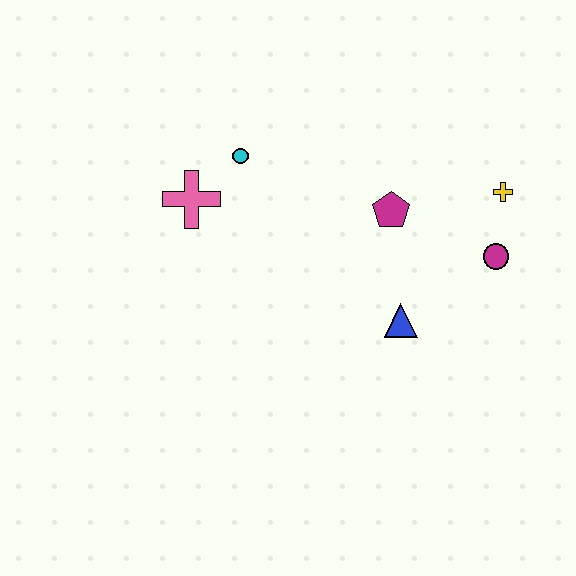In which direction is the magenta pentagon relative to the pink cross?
The magenta pentagon is to the right of the pink cross.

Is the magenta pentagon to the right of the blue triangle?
No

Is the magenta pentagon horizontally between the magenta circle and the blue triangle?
No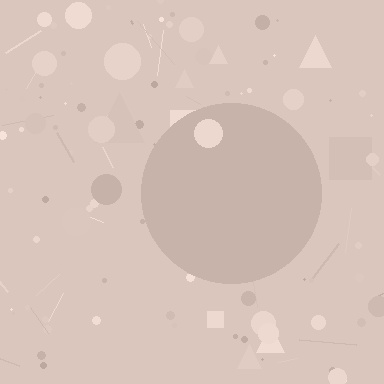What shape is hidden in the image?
A circle is hidden in the image.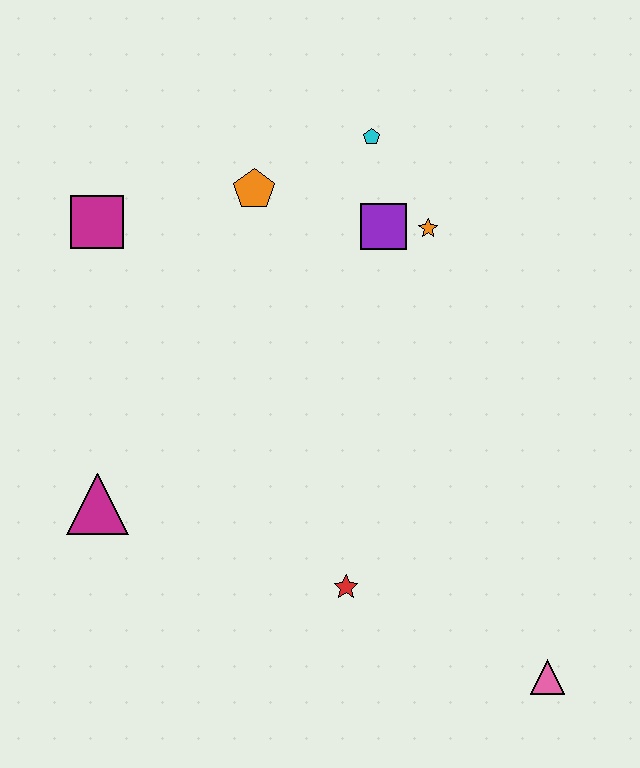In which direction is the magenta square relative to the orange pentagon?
The magenta square is to the left of the orange pentagon.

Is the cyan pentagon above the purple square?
Yes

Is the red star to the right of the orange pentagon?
Yes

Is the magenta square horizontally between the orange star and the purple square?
No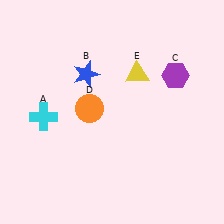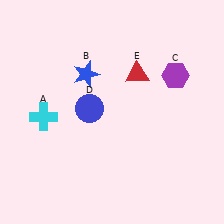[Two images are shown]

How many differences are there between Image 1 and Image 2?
There are 2 differences between the two images.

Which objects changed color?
D changed from orange to blue. E changed from yellow to red.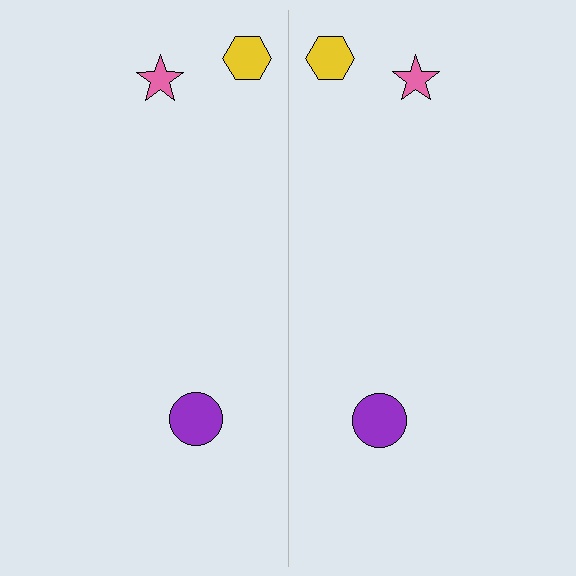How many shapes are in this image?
There are 6 shapes in this image.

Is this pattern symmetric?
Yes, this pattern has bilateral (reflection) symmetry.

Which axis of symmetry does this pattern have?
The pattern has a vertical axis of symmetry running through the center of the image.